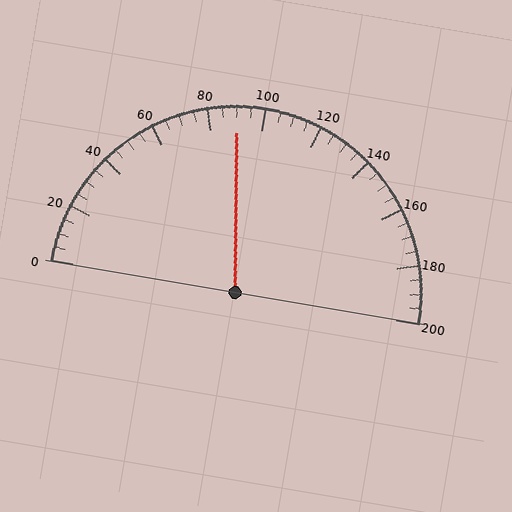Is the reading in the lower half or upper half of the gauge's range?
The reading is in the lower half of the range (0 to 200).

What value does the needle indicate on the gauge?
The needle indicates approximately 90.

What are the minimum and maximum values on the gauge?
The gauge ranges from 0 to 200.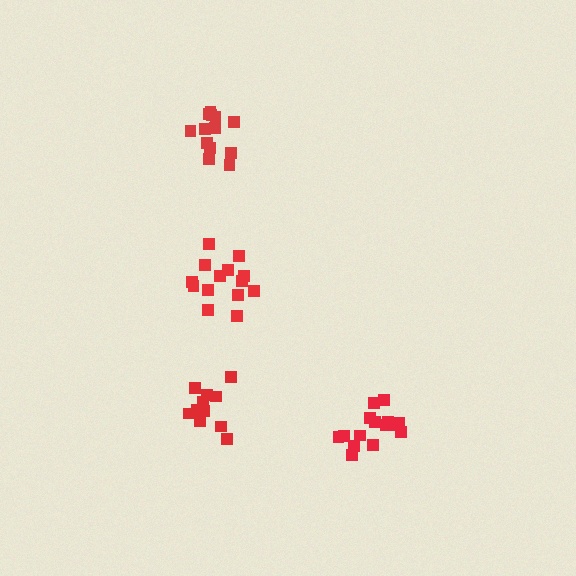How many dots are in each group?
Group 1: 13 dots, Group 2: 13 dots, Group 3: 14 dots, Group 4: 15 dots (55 total).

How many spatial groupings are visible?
There are 4 spatial groupings.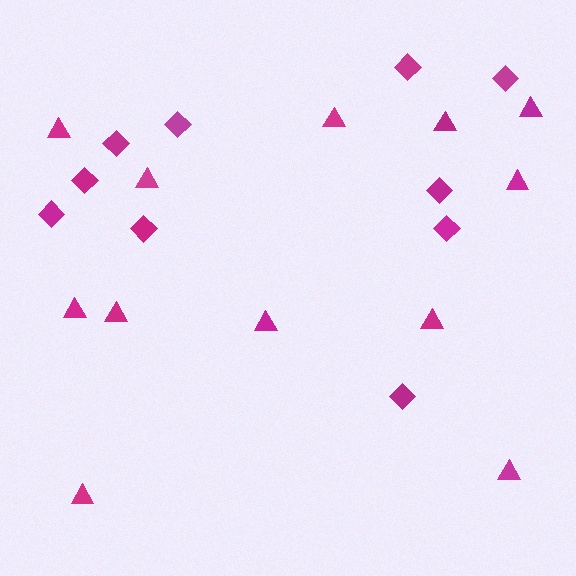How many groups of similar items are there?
There are 2 groups: one group of triangles (12) and one group of diamonds (10).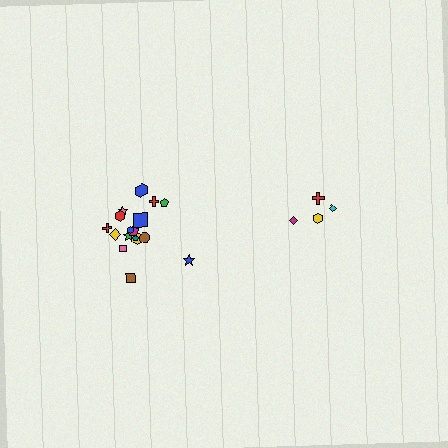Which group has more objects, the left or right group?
The left group.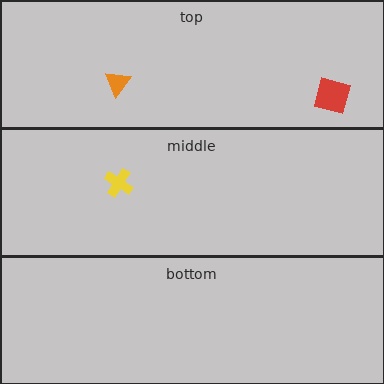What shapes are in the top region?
The orange triangle, the red square.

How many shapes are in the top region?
2.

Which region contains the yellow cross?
The middle region.